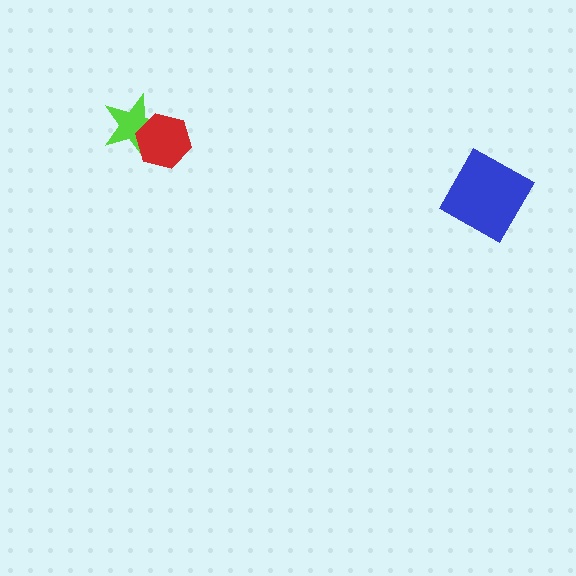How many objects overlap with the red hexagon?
1 object overlaps with the red hexagon.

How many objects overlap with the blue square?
0 objects overlap with the blue square.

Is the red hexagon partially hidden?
No, no other shape covers it.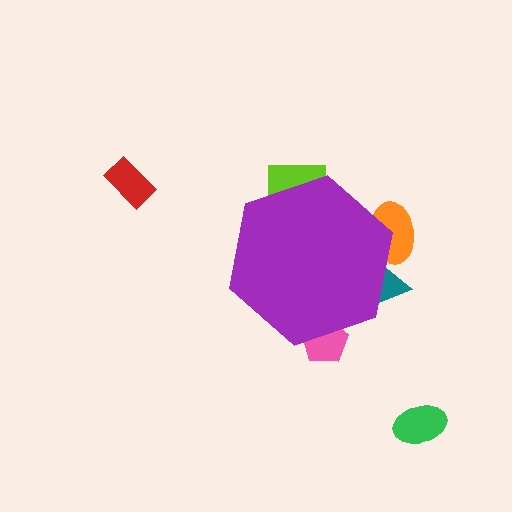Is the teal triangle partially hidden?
Yes, the teal triangle is partially hidden behind the purple hexagon.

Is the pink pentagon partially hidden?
Yes, the pink pentagon is partially hidden behind the purple hexagon.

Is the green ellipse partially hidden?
No, the green ellipse is fully visible.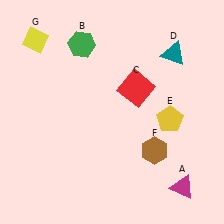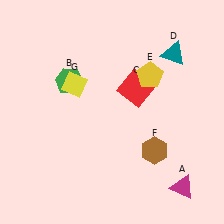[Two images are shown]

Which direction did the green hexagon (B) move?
The green hexagon (B) moved down.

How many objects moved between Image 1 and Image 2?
3 objects moved between the two images.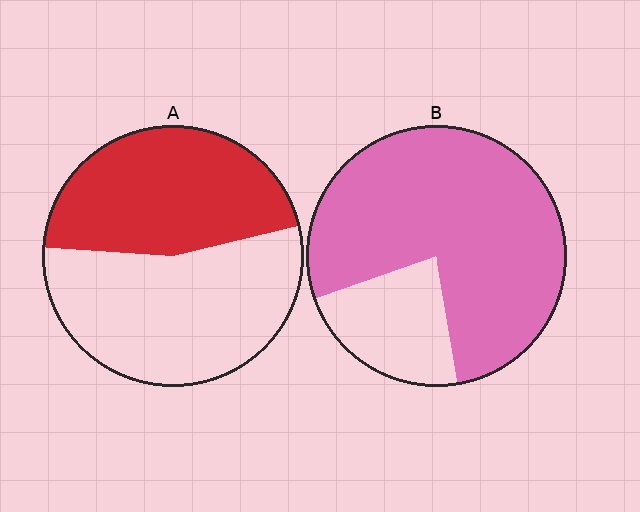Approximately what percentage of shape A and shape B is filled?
A is approximately 45% and B is approximately 80%.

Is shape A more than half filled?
No.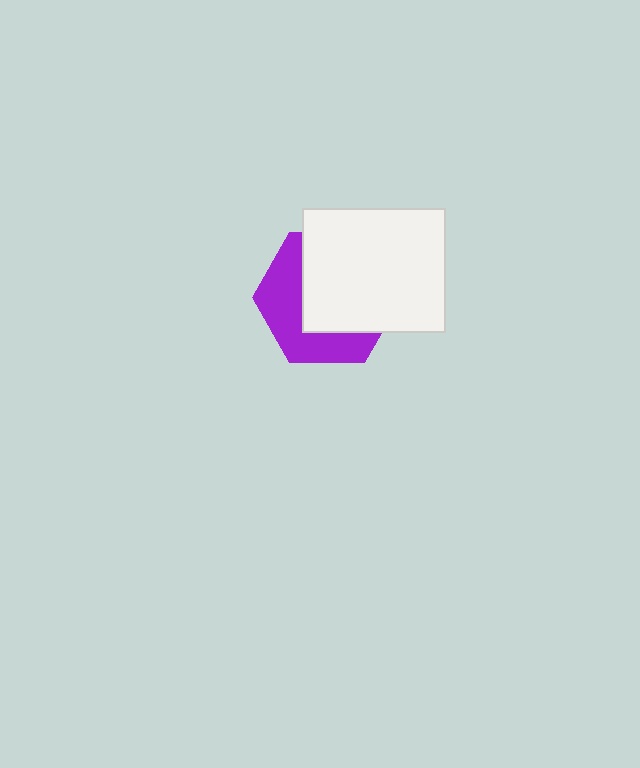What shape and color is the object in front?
The object in front is a white rectangle.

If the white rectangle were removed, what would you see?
You would see the complete purple hexagon.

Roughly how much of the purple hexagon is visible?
A small part of it is visible (roughly 42%).